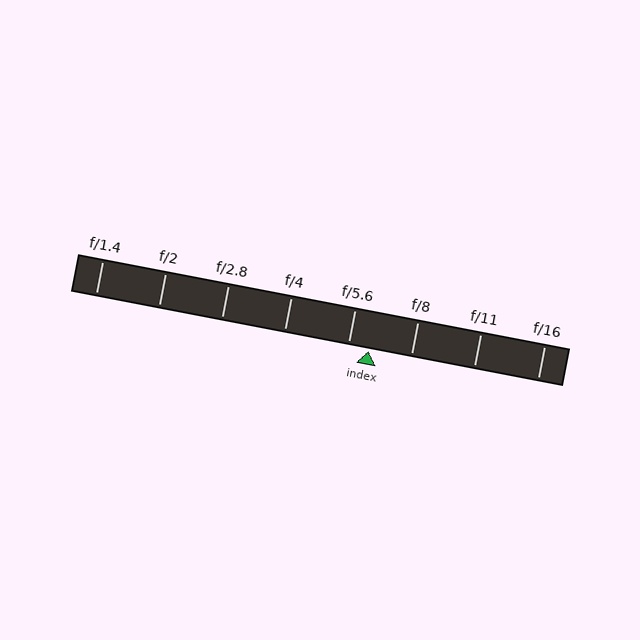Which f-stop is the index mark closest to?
The index mark is closest to f/5.6.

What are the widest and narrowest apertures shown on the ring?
The widest aperture shown is f/1.4 and the narrowest is f/16.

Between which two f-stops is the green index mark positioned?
The index mark is between f/5.6 and f/8.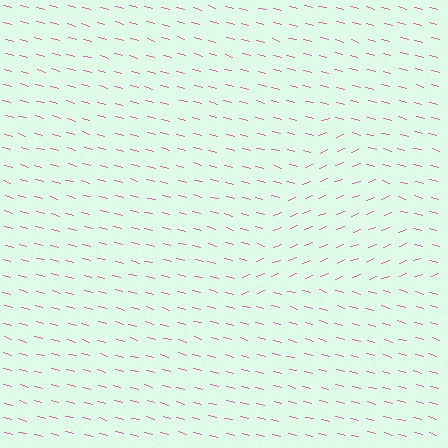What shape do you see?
I see a triangle.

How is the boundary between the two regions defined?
The boundary is defined purely by a change in line orientation (approximately 37 degrees difference). All lines are the same color and thickness.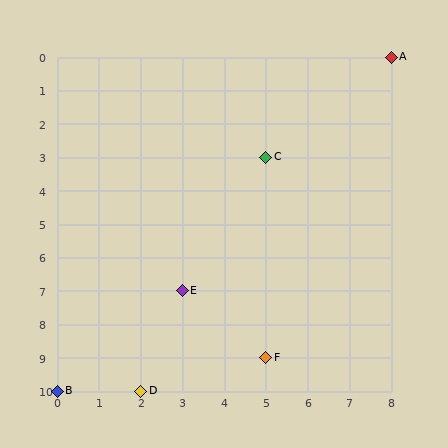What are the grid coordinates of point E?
Point E is at grid coordinates (3, 7).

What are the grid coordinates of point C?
Point C is at grid coordinates (5, 3).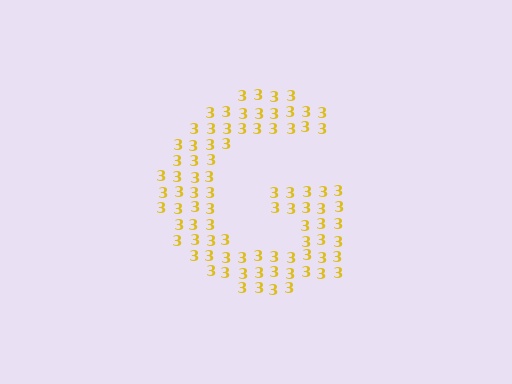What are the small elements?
The small elements are digit 3's.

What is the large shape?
The large shape is the letter G.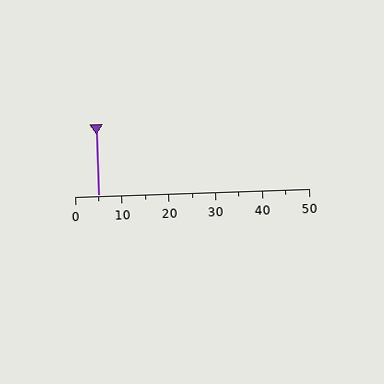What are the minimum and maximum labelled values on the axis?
The axis runs from 0 to 50.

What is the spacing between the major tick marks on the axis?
The major ticks are spaced 10 apart.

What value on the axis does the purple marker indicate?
The marker indicates approximately 5.